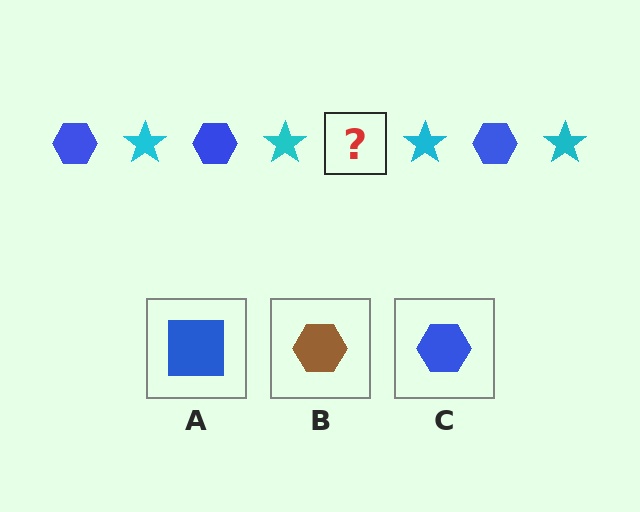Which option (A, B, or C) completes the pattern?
C.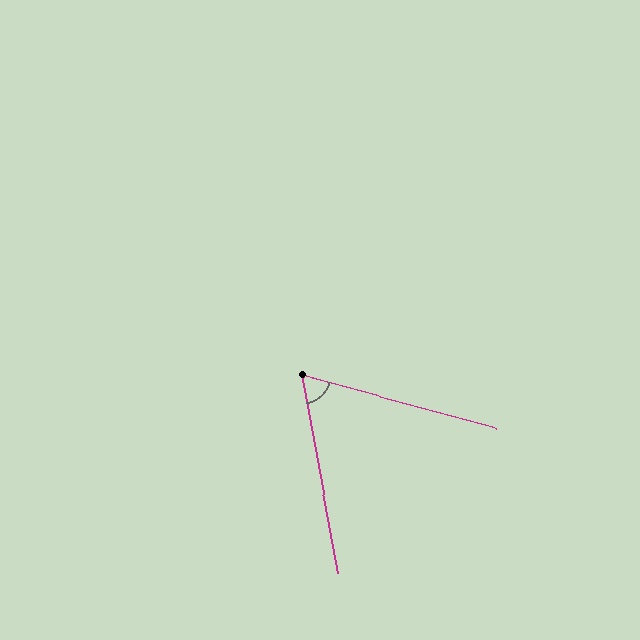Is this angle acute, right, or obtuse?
It is acute.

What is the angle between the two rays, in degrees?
Approximately 64 degrees.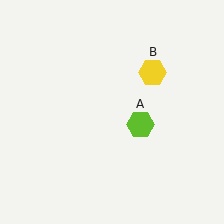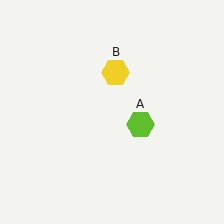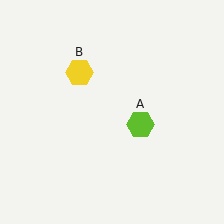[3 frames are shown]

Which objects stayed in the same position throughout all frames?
Lime hexagon (object A) remained stationary.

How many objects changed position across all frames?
1 object changed position: yellow hexagon (object B).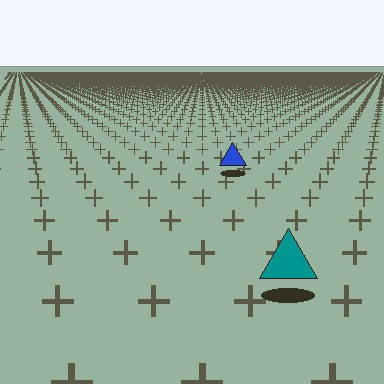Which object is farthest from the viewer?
The blue triangle is farthest from the viewer. It appears smaller and the ground texture around it is denser.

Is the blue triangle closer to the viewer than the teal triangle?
No. The teal triangle is closer — you can tell from the texture gradient: the ground texture is coarser near it.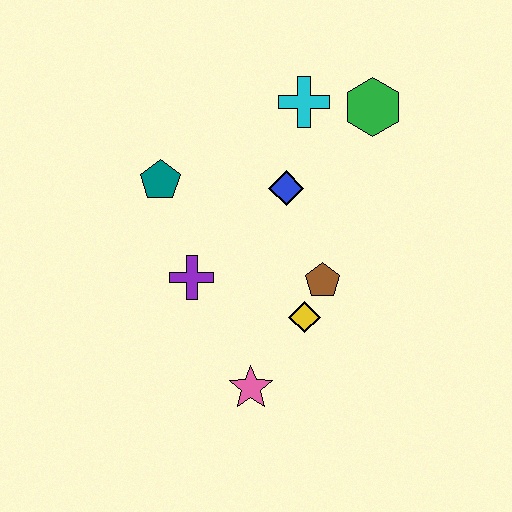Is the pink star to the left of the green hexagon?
Yes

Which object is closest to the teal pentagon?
The purple cross is closest to the teal pentagon.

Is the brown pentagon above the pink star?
Yes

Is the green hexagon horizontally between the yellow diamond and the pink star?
No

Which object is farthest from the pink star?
The green hexagon is farthest from the pink star.